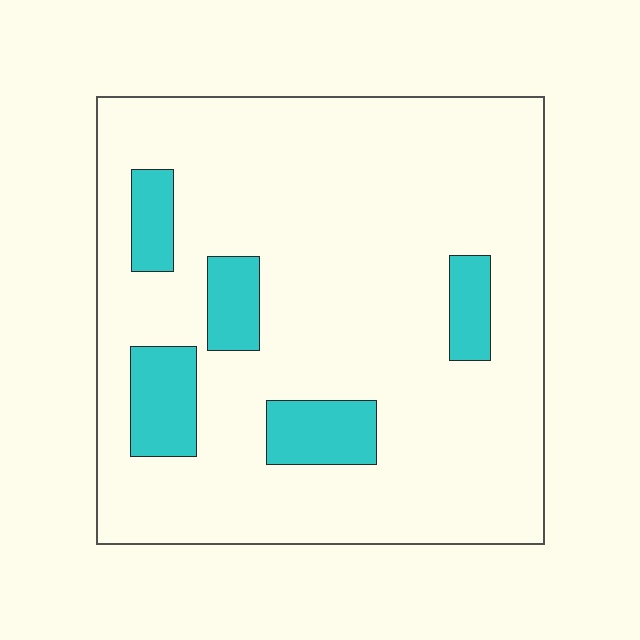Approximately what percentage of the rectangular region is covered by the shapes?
Approximately 15%.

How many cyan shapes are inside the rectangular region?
5.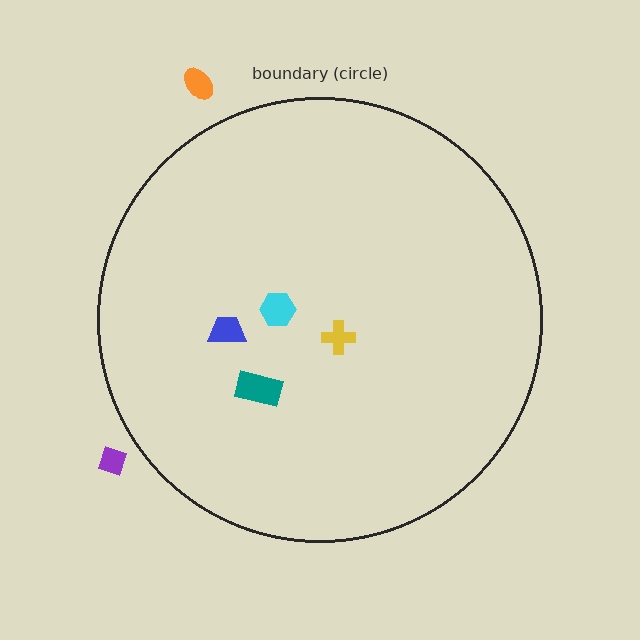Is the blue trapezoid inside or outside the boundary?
Inside.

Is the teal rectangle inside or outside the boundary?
Inside.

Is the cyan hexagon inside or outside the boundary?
Inside.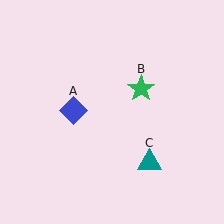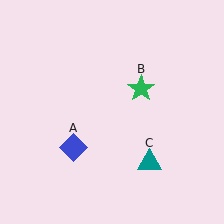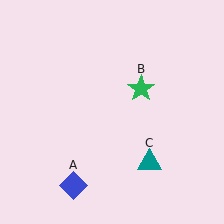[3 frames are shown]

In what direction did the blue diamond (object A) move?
The blue diamond (object A) moved down.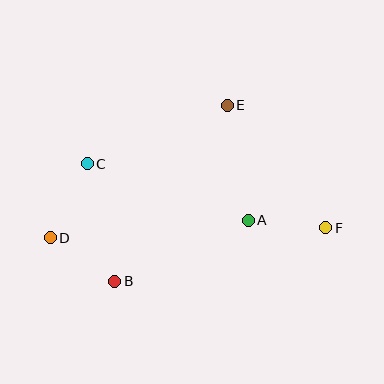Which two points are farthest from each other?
Points D and F are farthest from each other.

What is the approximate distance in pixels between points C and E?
The distance between C and E is approximately 152 pixels.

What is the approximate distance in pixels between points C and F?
The distance between C and F is approximately 247 pixels.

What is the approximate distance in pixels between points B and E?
The distance between B and E is approximately 209 pixels.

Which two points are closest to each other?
Points B and D are closest to each other.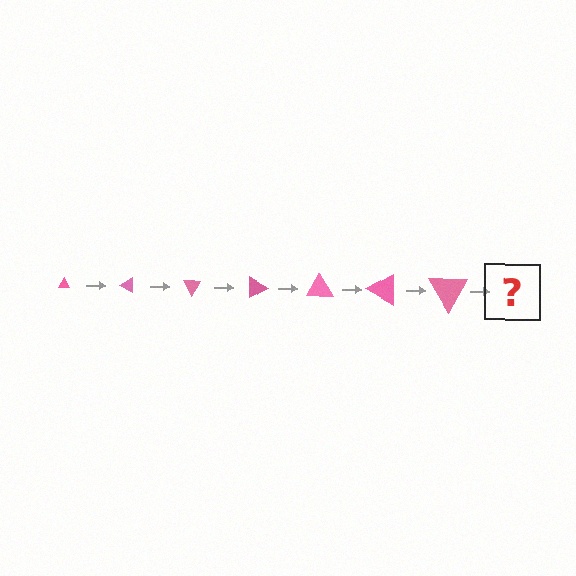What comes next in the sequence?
The next element should be a triangle, larger than the previous one and rotated 210 degrees from the start.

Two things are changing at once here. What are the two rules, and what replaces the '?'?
The two rules are that the triangle grows larger each step and it rotates 30 degrees each step. The '?' should be a triangle, larger than the previous one and rotated 210 degrees from the start.